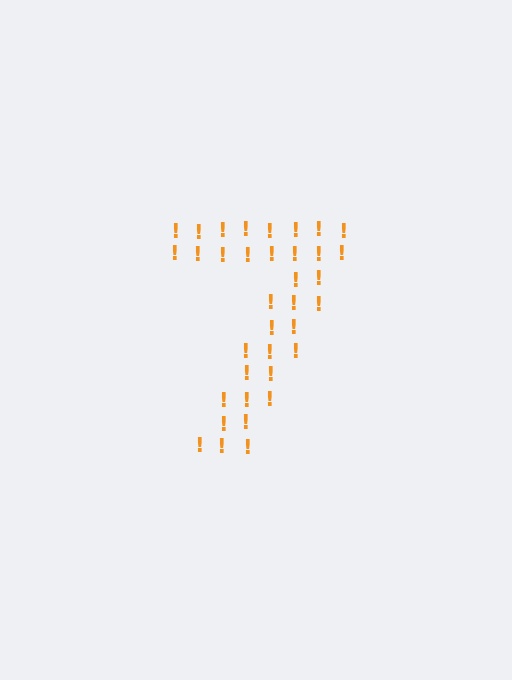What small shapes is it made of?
It is made of small exclamation marks.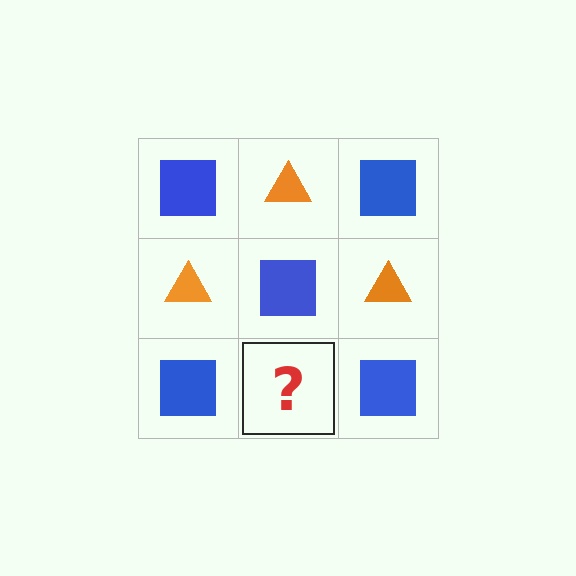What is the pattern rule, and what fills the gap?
The rule is that it alternates blue square and orange triangle in a checkerboard pattern. The gap should be filled with an orange triangle.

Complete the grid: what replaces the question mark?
The question mark should be replaced with an orange triangle.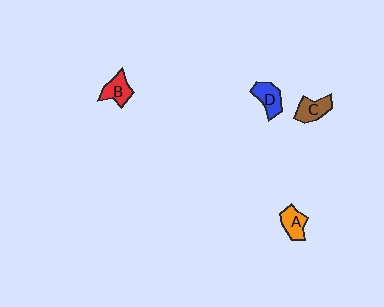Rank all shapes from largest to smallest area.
From largest to smallest: D (blue), C (brown), B (red), A (orange).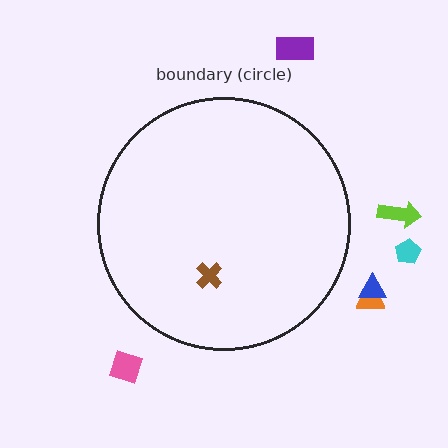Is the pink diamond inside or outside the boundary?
Outside.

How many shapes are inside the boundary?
1 inside, 6 outside.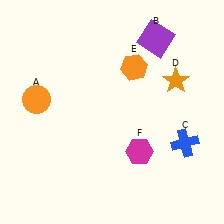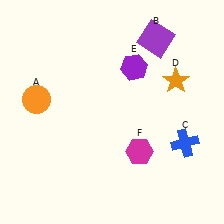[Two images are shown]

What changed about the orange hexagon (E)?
In Image 1, E is orange. In Image 2, it changed to purple.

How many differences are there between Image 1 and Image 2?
There is 1 difference between the two images.